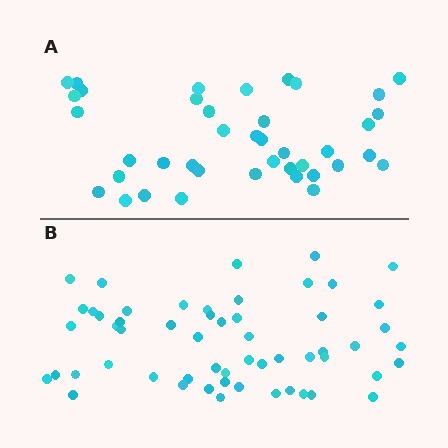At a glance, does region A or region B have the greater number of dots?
Region B (the bottom region) has more dots.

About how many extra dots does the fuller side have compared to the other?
Region B has approximately 15 more dots than region A.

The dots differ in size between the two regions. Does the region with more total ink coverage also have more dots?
No. Region A has more total ink coverage because its dots are larger, but region B actually contains more individual dots. Total area can be misleading — the number of items is what matters here.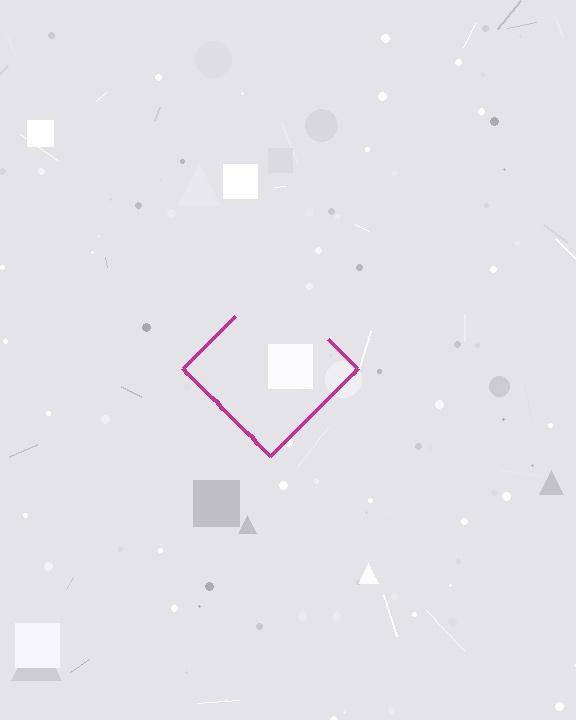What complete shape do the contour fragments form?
The contour fragments form a diamond.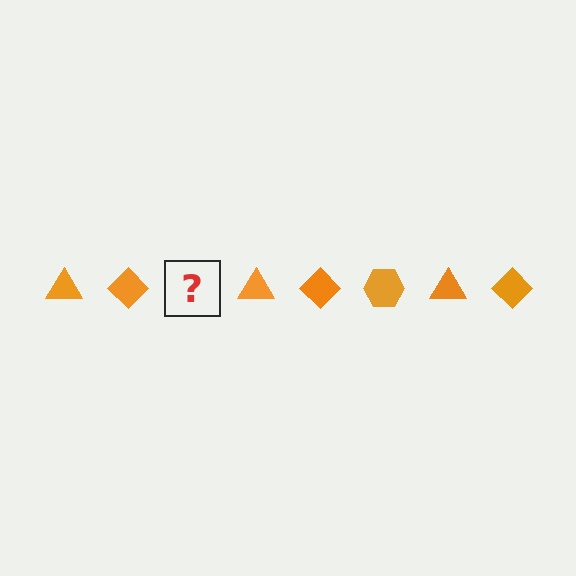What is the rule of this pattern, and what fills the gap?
The rule is that the pattern cycles through triangle, diamond, hexagon shapes in orange. The gap should be filled with an orange hexagon.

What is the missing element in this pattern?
The missing element is an orange hexagon.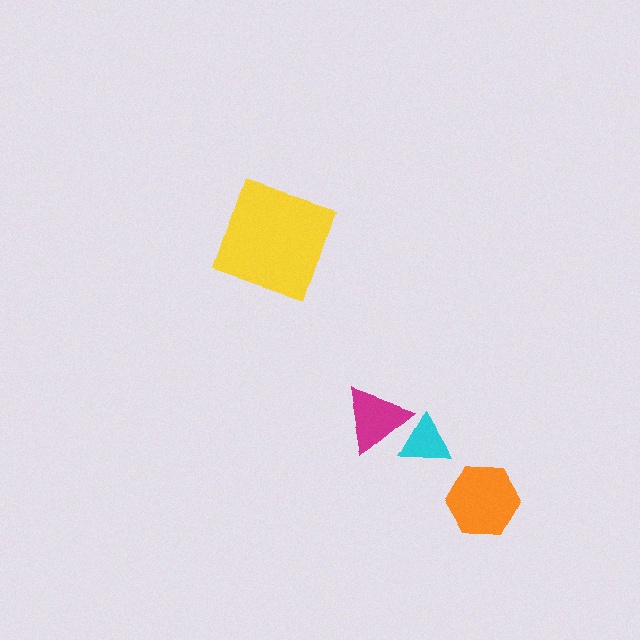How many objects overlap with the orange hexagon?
0 objects overlap with the orange hexagon.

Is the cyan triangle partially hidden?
No, no other shape covers it.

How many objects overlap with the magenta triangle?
1 object overlaps with the magenta triangle.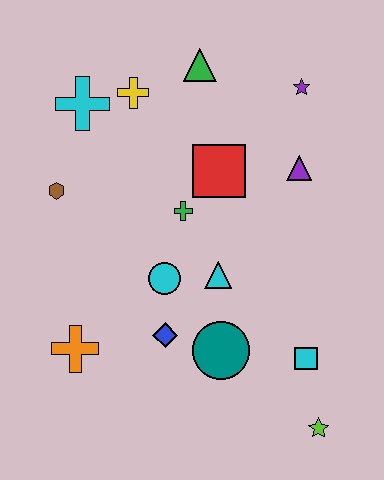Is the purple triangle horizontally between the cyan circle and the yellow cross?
No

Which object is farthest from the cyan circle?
The purple star is farthest from the cyan circle.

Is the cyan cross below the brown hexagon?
No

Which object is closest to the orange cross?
The blue diamond is closest to the orange cross.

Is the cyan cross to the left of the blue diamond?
Yes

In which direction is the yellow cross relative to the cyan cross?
The yellow cross is to the right of the cyan cross.